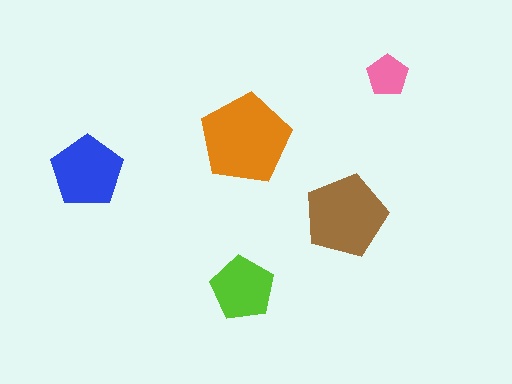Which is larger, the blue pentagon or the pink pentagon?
The blue one.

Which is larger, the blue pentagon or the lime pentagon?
The blue one.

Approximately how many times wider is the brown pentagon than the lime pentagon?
About 1.5 times wider.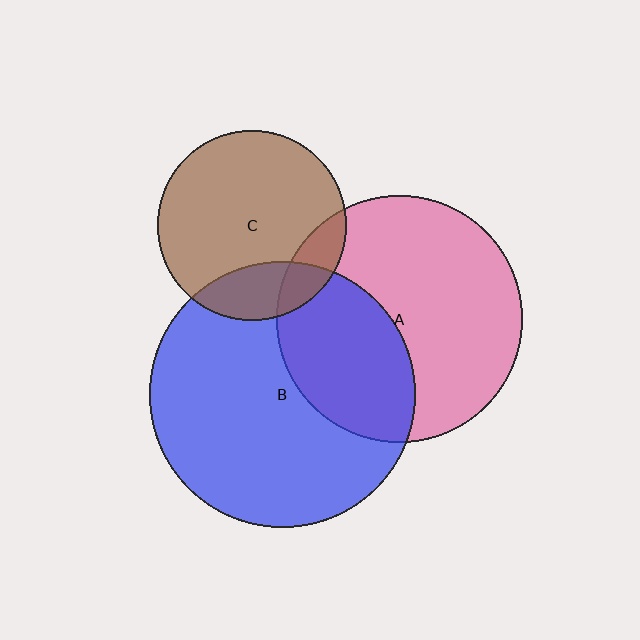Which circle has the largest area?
Circle B (blue).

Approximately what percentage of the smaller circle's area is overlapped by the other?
Approximately 20%.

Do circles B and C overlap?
Yes.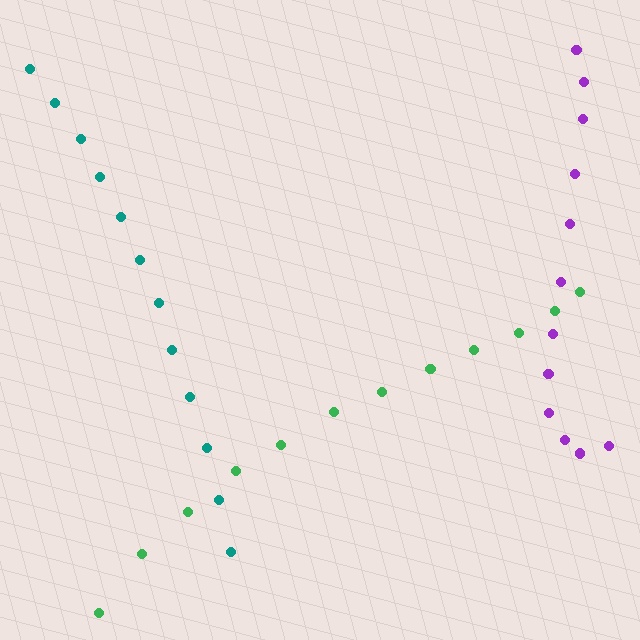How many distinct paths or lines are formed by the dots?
There are 3 distinct paths.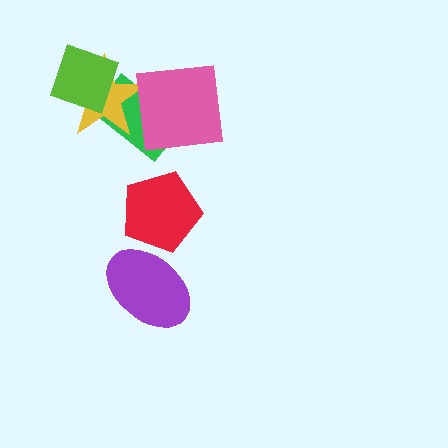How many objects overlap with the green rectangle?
2 objects overlap with the green rectangle.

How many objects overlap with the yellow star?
2 objects overlap with the yellow star.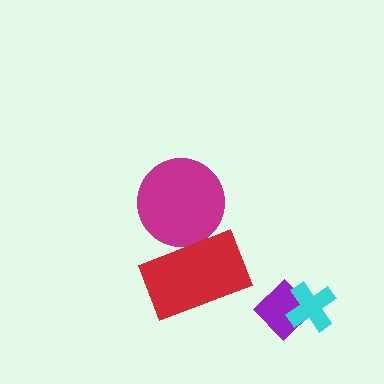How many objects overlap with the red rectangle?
1 object overlaps with the red rectangle.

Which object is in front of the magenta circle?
The red rectangle is in front of the magenta circle.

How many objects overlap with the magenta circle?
1 object overlaps with the magenta circle.